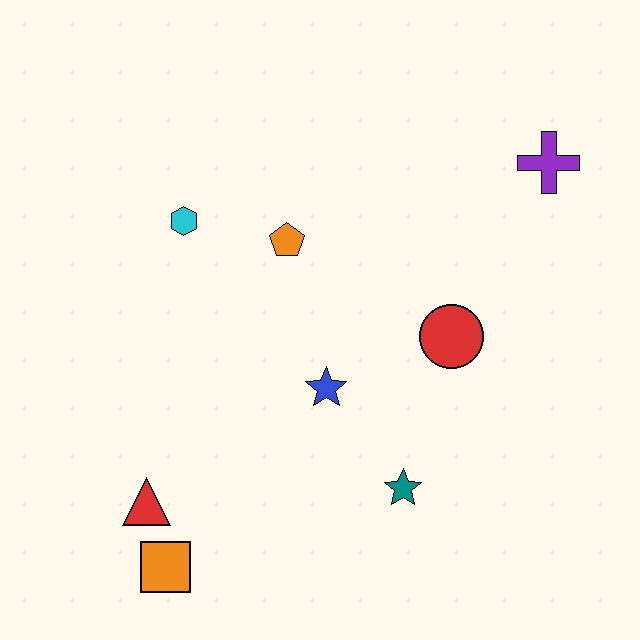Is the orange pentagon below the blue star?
No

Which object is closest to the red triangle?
The orange square is closest to the red triangle.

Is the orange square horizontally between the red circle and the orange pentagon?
No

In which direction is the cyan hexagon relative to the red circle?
The cyan hexagon is to the left of the red circle.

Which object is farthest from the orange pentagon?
The orange square is farthest from the orange pentagon.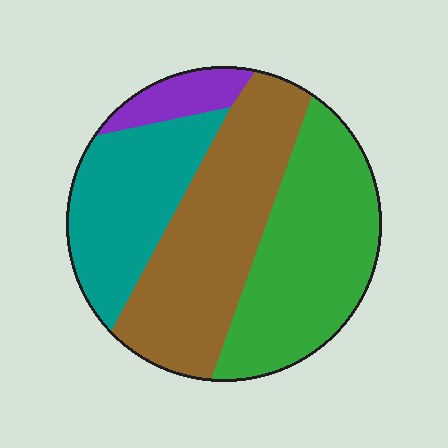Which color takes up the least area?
Purple, at roughly 5%.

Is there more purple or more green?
Green.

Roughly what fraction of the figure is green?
Green covers roughly 35% of the figure.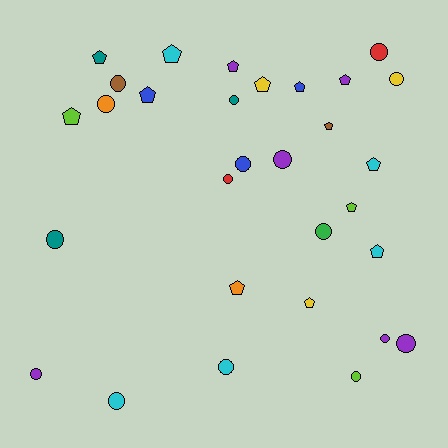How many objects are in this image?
There are 30 objects.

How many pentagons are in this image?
There are 14 pentagons.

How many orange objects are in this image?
There are 2 orange objects.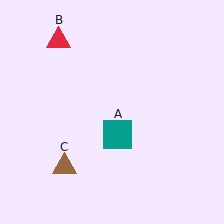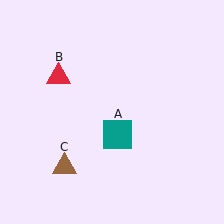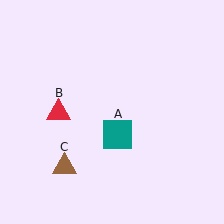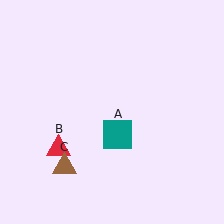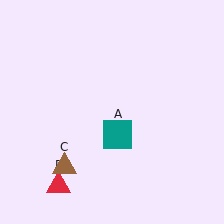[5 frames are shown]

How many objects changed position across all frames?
1 object changed position: red triangle (object B).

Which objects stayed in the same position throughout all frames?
Teal square (object A) and brown triangle (object C) remained stationary.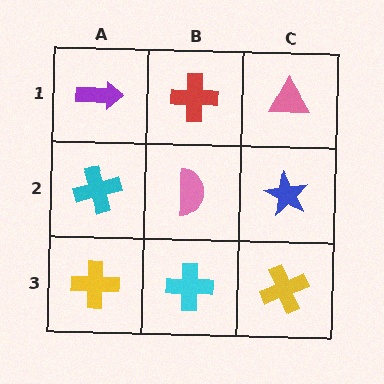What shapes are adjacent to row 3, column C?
A blue star (row 2, column C), a cyan cross (row 3, column B).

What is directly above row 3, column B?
A pink semicircle.